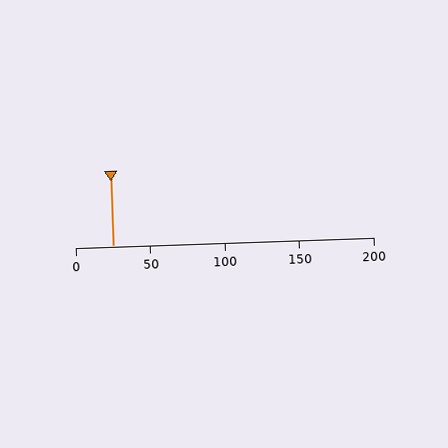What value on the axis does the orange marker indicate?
The marker indicates approximately 25.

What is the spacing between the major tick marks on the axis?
The major ticks are spaced 50 apart.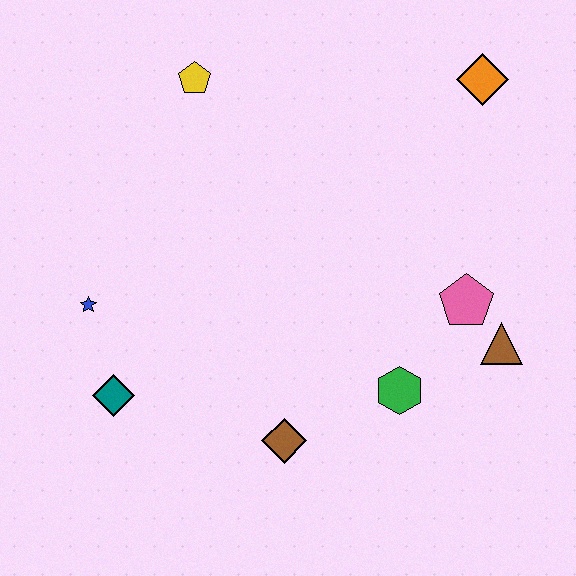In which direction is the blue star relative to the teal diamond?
The blue star is above the teal diamond.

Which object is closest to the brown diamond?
The green hexagon is closest to the brown diamond.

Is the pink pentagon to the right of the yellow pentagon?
Yes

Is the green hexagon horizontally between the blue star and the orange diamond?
Yes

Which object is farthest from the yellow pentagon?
The brown triangle is farthest from the yellow pentagon.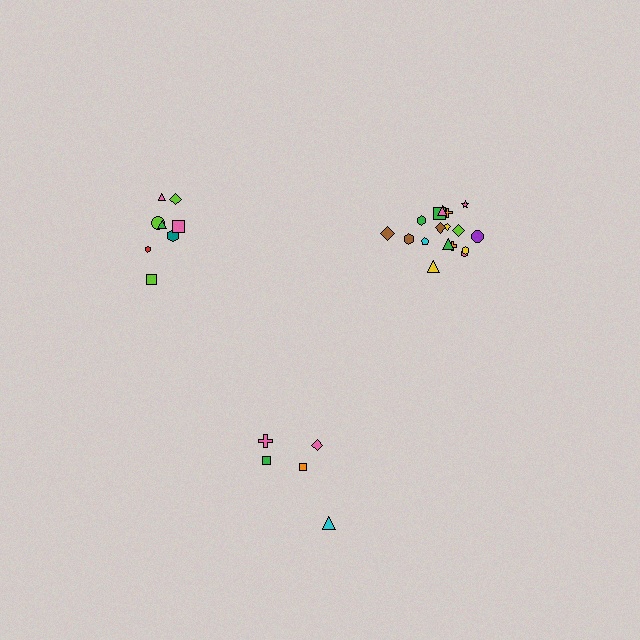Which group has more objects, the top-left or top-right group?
The top-right group.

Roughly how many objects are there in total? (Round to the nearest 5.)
Roughly 30 objects in total.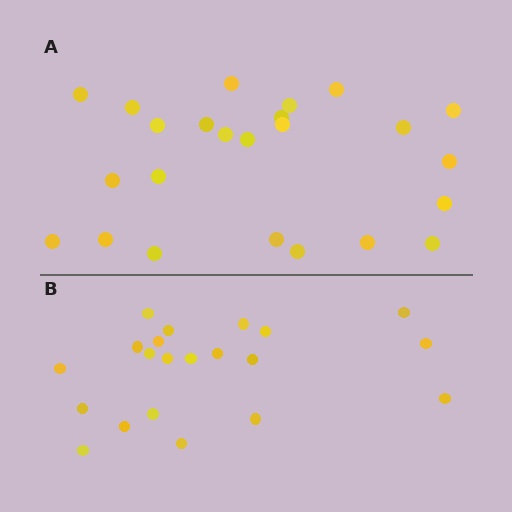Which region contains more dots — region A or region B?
Region A (the top region) has more dots.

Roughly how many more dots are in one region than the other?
Region A has just a few more — roughly 2 or 3 more dots than region B.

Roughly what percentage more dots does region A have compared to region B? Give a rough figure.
About 15% more.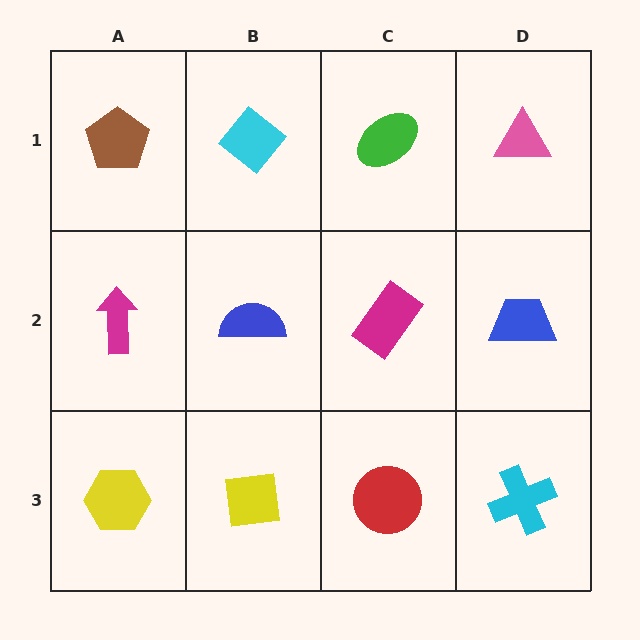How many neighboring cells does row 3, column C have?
3.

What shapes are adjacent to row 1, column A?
A magenta arrow (row 2, column A), a cyan diamond (row 1, column B).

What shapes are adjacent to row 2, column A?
A brown pentagon (row 1, column A), a yellow hexagon (row 3, column A), a blue semicircle (row 2, column B).